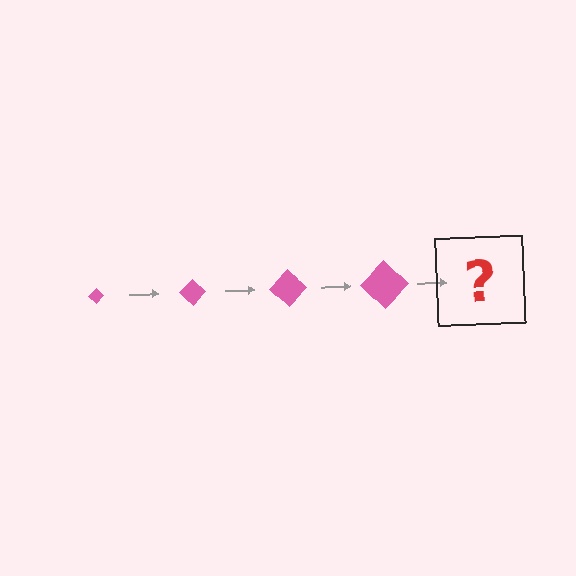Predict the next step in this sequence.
The next step is a pink diamond, larger than the previous one.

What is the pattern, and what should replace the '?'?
The pattern is that the diamond gets progressively larger each step. The '?' should be a pink diamond, larger than the previous one.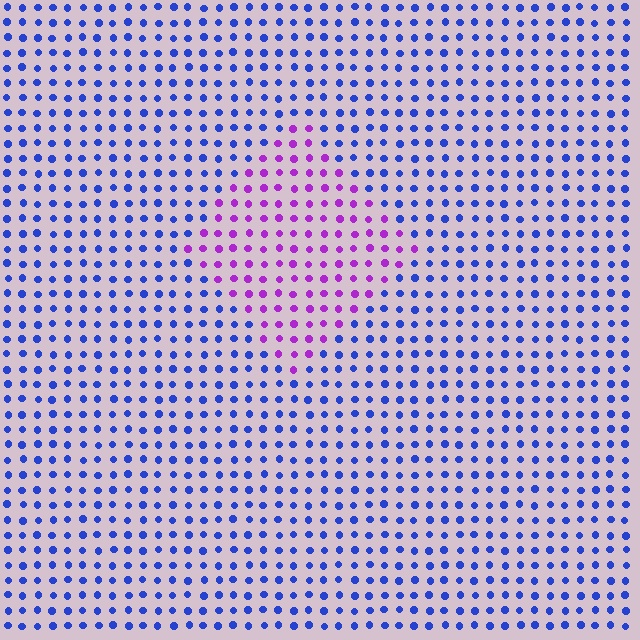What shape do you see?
I see a diamond.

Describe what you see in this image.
The image is filled with small blue elements in a uniform arrangement. A diamond-shaped region is visible where the elements are tinted to a slightly different hue, forming a subtle color boundary.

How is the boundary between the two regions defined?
The boundary is defined purely by a slight shift in hue (about 58 degrees). Spacing, size, and orientation are identical on both sides.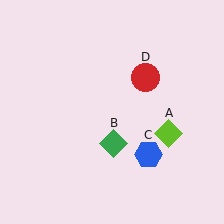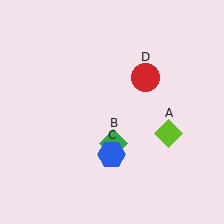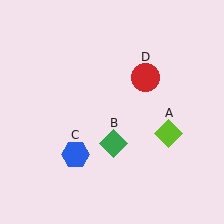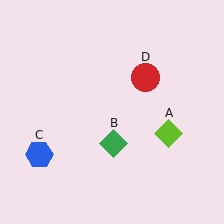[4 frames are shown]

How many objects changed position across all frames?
1 object changed position: blue hexagon (object C).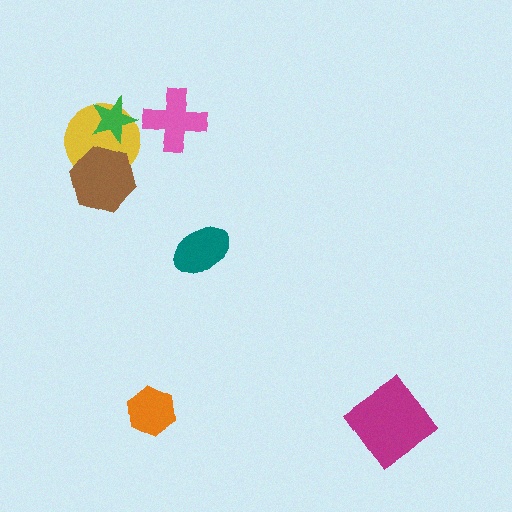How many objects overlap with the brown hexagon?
1 object overlaps with the brown hexagon.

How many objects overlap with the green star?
1 object overlaps with the green star.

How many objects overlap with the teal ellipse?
0 objects overlap with the teal ellipse.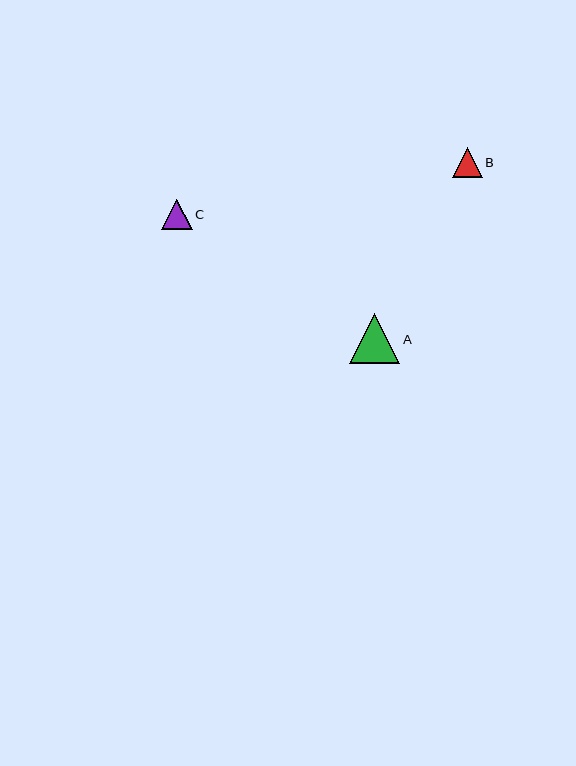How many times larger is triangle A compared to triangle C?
Triangle A is approximately 1.6 times the size of triangle C.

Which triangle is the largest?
Triangle A is the largest with a size of approximately 50 pixels.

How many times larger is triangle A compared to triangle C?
Triangle A is approximately 1.6 times the size of triangle C.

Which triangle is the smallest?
Triangle B is the smallest with a size of approximately 30 pixels.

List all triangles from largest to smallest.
From largest to smallest: A, C, B.